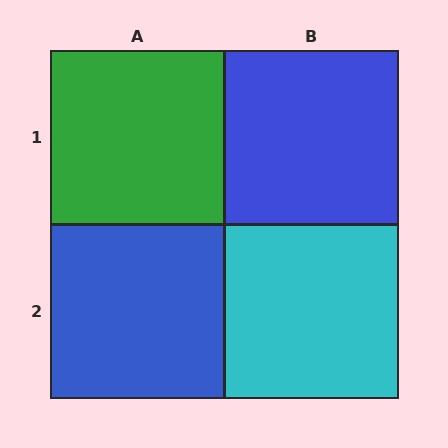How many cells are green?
1 cell is green.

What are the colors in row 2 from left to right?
Blue, cyan.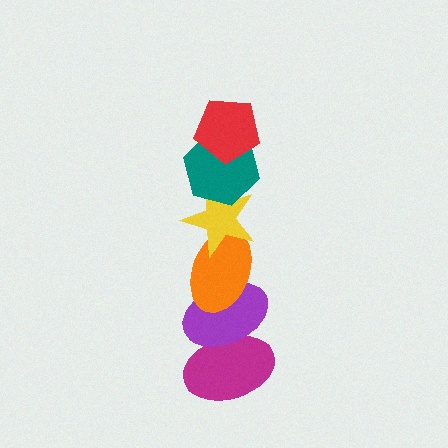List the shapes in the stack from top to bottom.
From top to bottom: the red pentagon, the teal hexagon, the yellow star, the orange ellipse, the purple ellipse, the magenta ellipse.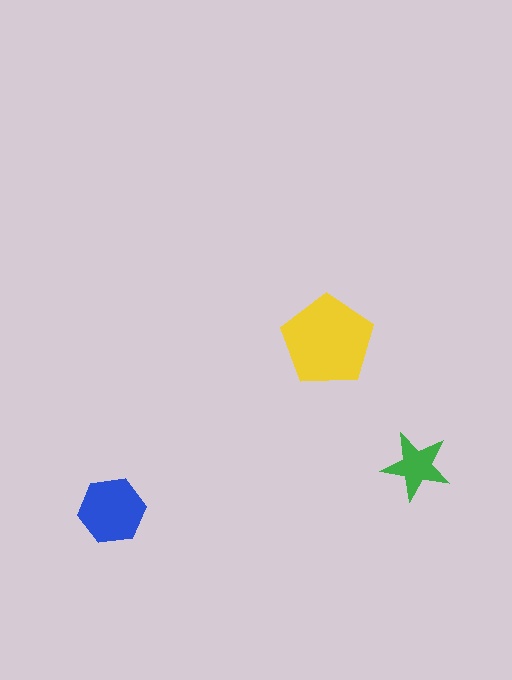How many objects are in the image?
There are 3 objects in the image.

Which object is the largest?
The yellow pentagon.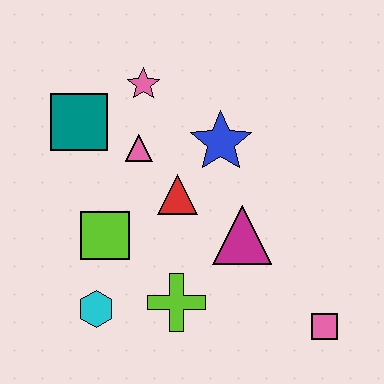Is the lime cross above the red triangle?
No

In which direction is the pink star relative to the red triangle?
The pink star is above the red triangle.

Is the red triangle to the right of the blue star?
No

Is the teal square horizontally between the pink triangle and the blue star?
No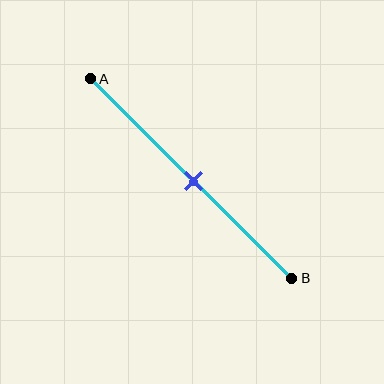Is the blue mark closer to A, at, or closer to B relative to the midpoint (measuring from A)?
The blue mark is approximately at the midpoint of segment AB.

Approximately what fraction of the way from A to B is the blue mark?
The blue mark is approximately 50% of the way from A to B.